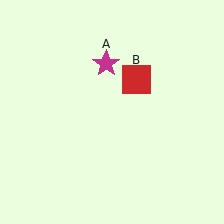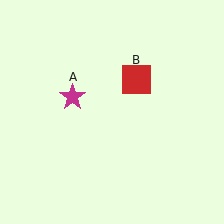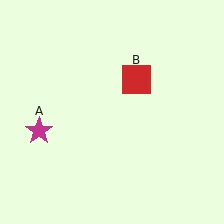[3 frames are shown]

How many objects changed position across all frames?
1 object changed position: magenta star (object A).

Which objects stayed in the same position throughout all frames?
Red square (object B) remained stationary.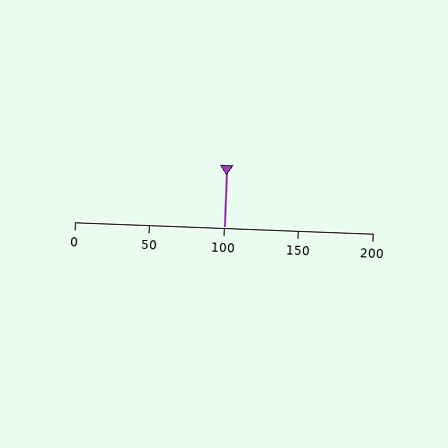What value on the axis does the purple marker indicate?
The marker indicates approximately 100.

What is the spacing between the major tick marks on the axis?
The major ticks are spaced 50 apart.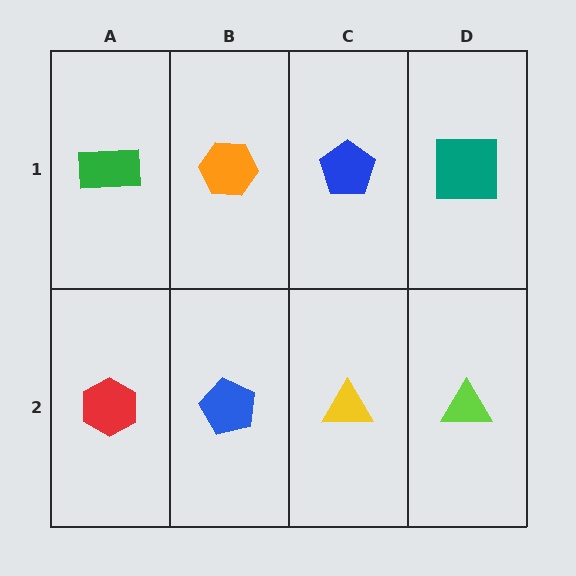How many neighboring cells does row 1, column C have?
3.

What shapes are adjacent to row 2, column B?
An orange hexagon (row 1, column B), a red hexagon (row 2, column A), a yellow triangle (row 2, column C).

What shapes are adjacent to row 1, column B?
A blue pentagon (row 2, column B), a green rectangle (row 1, column A), a blue pentagon (row 1, column C).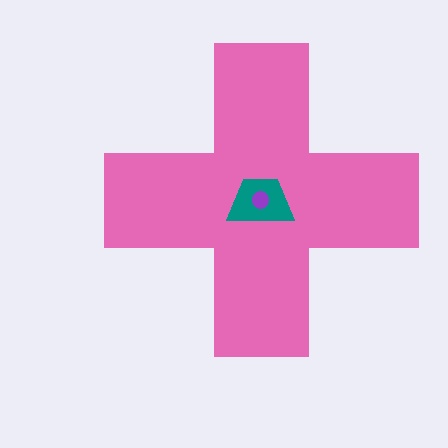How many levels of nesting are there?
3.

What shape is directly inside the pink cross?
The teal trapezoid.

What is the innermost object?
The purple circle.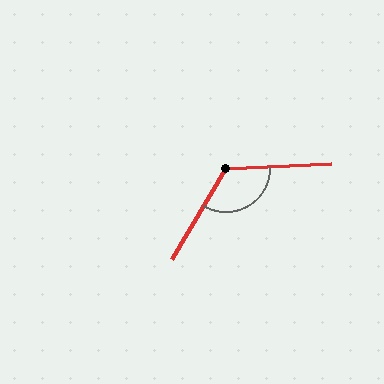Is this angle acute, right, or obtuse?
It is obtuse.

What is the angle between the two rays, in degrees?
Approximately 124 degrees.